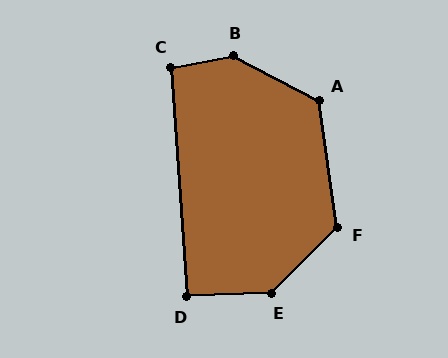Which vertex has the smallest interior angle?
D, at approximately 92 degrees.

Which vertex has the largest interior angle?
B, at approximately 142 degrees.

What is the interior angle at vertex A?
Approximately 126 degrees (obtuse).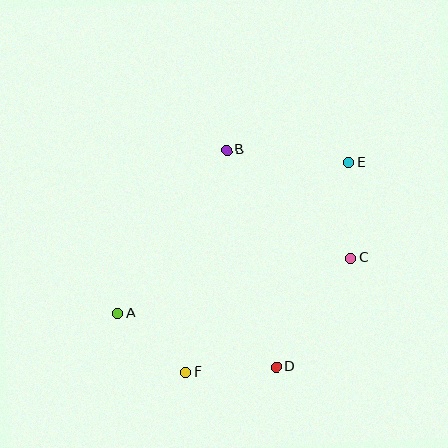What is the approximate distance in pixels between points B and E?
The distance between B and E is approximately 123 pixels.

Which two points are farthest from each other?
Points A and E are farthest from each other.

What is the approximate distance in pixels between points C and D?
The distance between C and D is approximately 132 pixels.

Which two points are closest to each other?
Points A and F are closest to each other.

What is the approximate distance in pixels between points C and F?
The distance between C and F is approximately 201 pixels.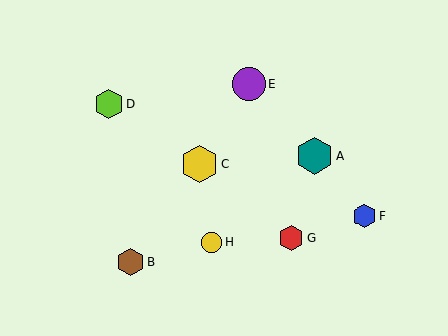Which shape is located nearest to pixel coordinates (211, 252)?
The yellow circle (labeled H) at (212, 242) is nearest to that location.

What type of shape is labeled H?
Shape H is a yellow circle.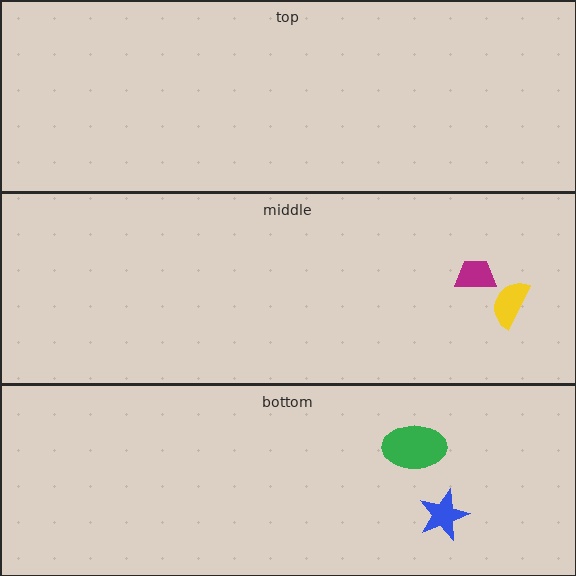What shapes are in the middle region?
The magenta trapezoid, the yellow semicircle.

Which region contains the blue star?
The bottom region.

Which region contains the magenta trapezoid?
The middle region.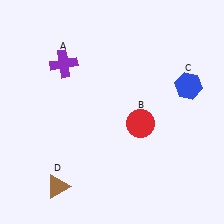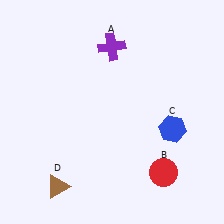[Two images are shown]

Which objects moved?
The objects that moved are: the purple cross (A), the red circle (B), the blue hexagon (C).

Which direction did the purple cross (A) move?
The purple cross (A) moved right.